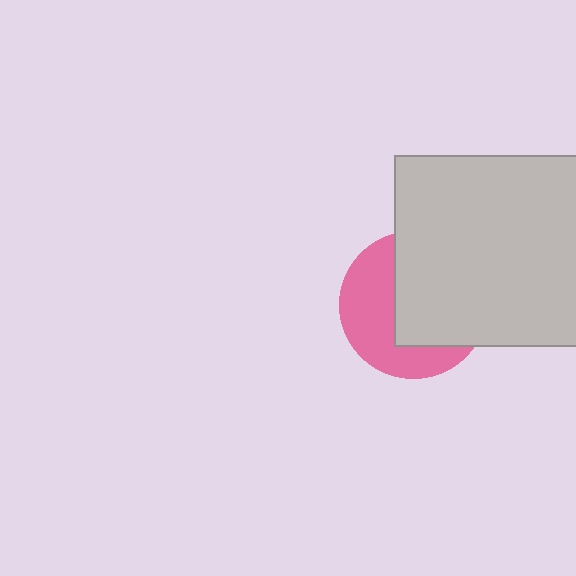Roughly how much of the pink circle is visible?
A small part of it is visible (roughly 44%).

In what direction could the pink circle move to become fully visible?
The pink circle could move left. That would shift it out from behind the light gray square entirely.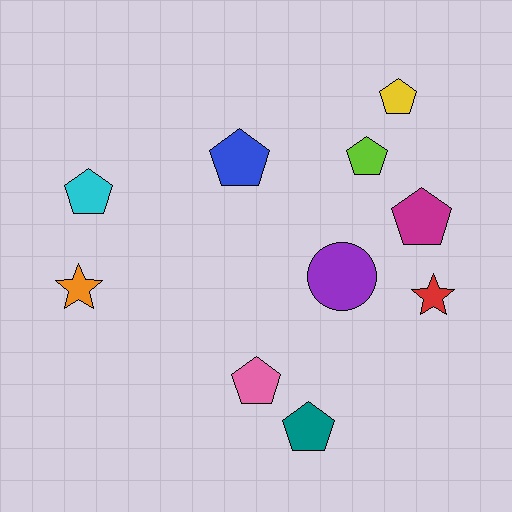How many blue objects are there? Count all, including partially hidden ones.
There is 1 blue object.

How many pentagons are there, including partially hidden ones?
There are 7 pentagons.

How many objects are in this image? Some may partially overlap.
There are 10 objects.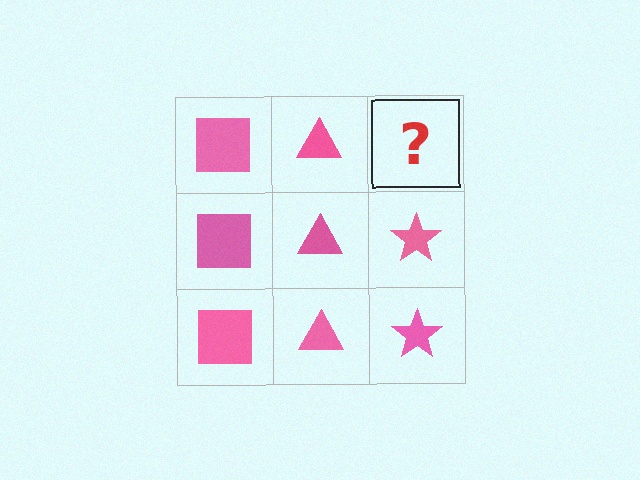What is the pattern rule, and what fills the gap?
The rule is that each column has a consistent shape. The gap should be filled with a pink star.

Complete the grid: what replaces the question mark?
The question mark should be replaced with a pink star.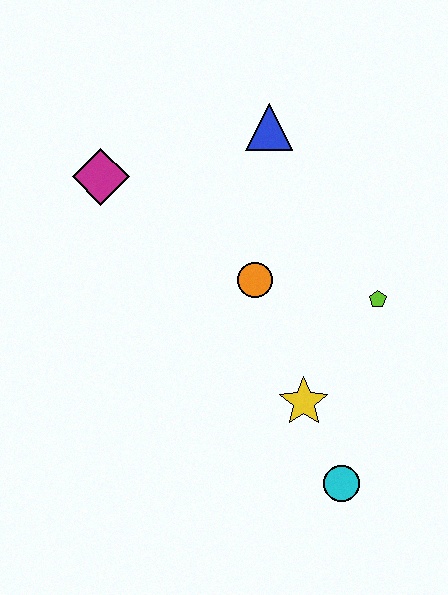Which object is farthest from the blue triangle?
The cyan circle is farthest from the blue triangle.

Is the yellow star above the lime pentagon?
No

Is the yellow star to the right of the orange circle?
Yes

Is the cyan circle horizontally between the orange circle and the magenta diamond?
No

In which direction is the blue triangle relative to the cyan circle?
The blue triangle is above the cyan circle.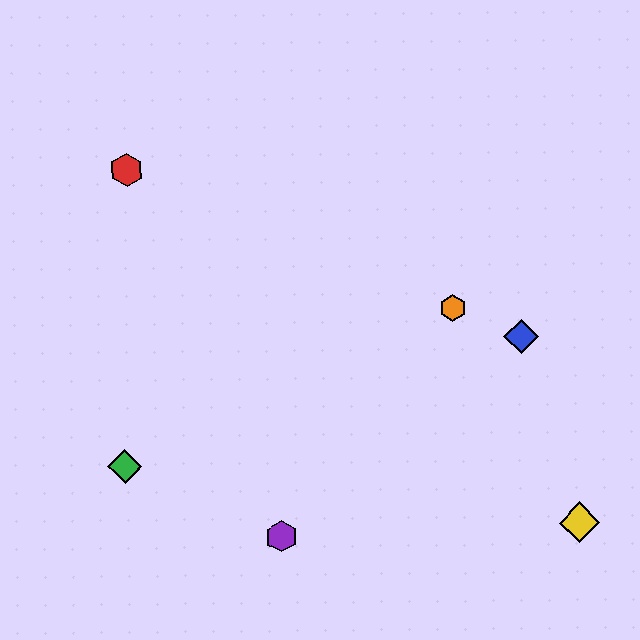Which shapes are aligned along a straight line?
The red hexagon, the blue diamond, the orange hexagon are aligned along a straight line.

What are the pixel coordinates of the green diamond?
The green diamond is at (125, 466).